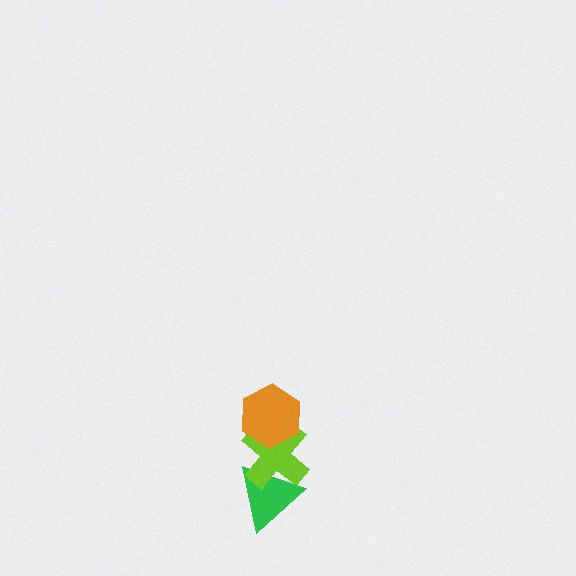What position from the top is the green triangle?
The green triangle is 3rd from the top.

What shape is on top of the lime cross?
The orange hexagon is on top of the lime cross.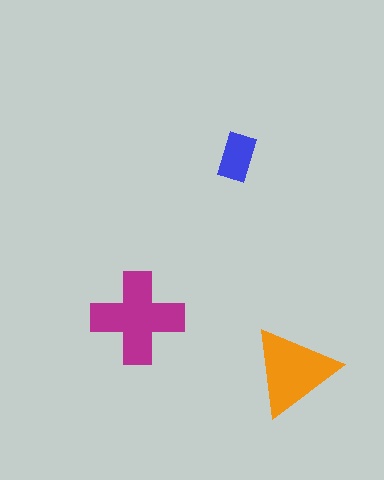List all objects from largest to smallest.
The magenta cross, the orange triangle, the blue rectangle.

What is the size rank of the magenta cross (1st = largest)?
1st.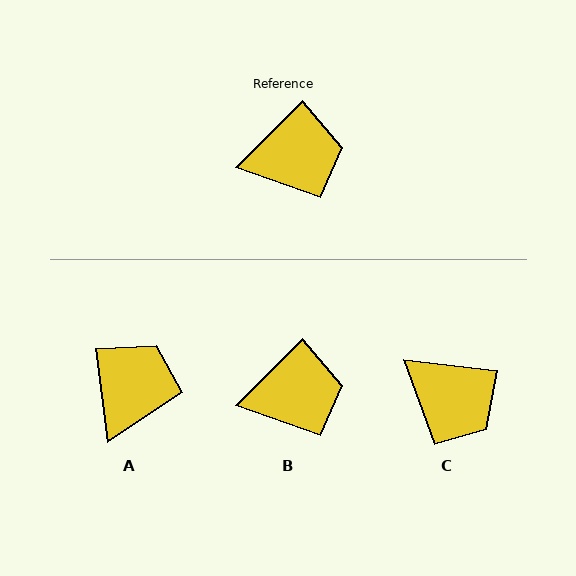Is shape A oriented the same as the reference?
No, it is off by about 52 degrees.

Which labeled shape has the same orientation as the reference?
B.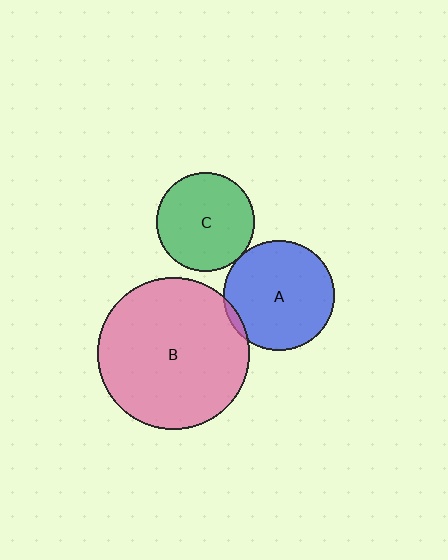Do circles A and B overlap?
Yes.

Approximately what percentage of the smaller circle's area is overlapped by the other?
Approximately 5%.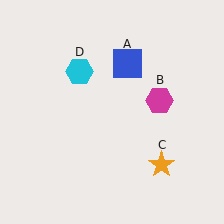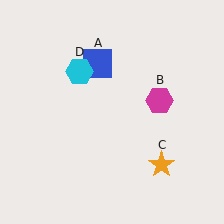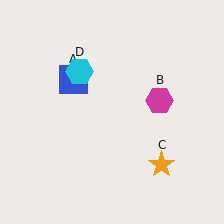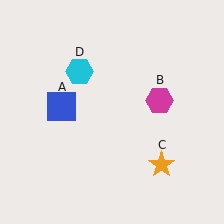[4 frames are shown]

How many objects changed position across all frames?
1 object changed position: blue square (object A).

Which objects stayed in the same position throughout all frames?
Magenta hexagon (object B) and orange star (object C) and cyan hexagon (object D) remained stationary.